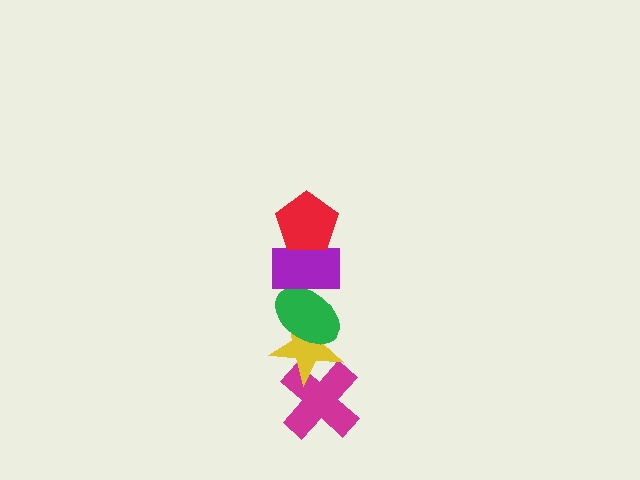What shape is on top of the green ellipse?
The purple rectangle is on top of the green ellipse.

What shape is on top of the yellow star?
The green ellipse is on top of the yellow star.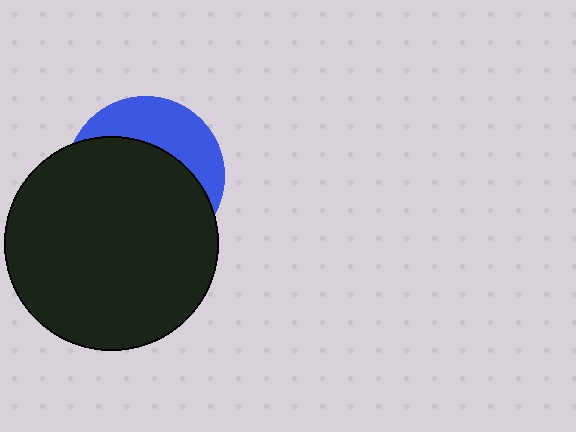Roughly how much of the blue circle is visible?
A small part of it is visible (roughly 33%).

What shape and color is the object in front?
The object in front is a black circle.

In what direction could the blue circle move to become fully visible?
The blue circle could move up. That would shift it out from behind the black circle entirely.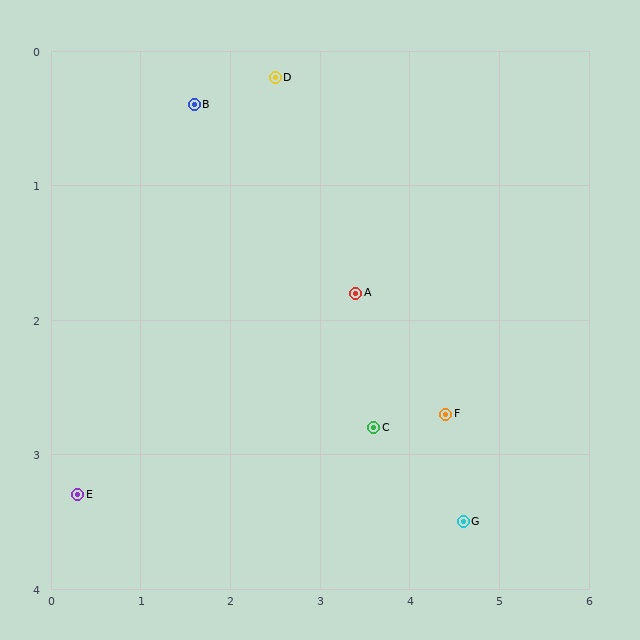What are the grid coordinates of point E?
Point E is at approximately (0.3, 3.3).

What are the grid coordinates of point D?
Point D is at approximately (2.5, 0.2).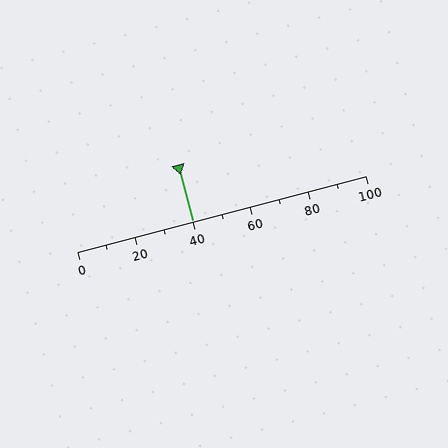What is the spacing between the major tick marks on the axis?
The major ticks are spaced 20 apart.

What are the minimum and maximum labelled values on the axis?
The axis runs from 0 to 100.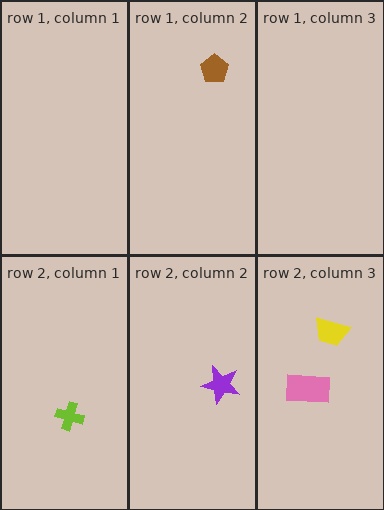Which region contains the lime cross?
The row 2, column 1 region.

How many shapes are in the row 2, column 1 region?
1.